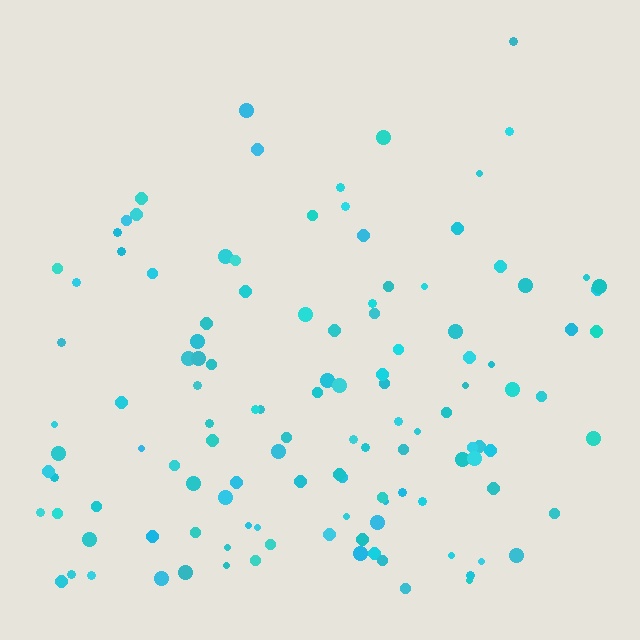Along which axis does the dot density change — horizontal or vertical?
Vertical.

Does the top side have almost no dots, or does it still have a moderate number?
Still a moderate number, just noticeably fewer than the bottom.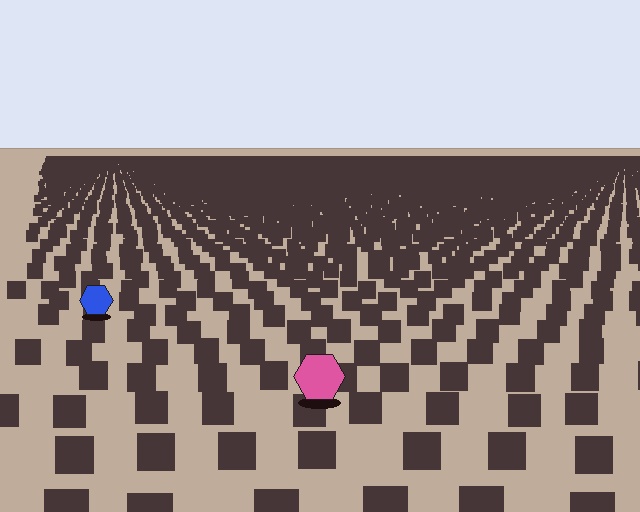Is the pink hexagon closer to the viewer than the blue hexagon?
Yes. The pink hexagon is closer — you can tell from the texture gradient: the ground texture is coarser near it.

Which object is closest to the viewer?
The pink hexagon is closest. The texture marks near it are larger and more spread out.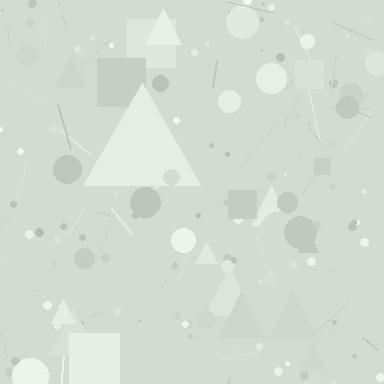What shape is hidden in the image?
A triangle is hidden in the image.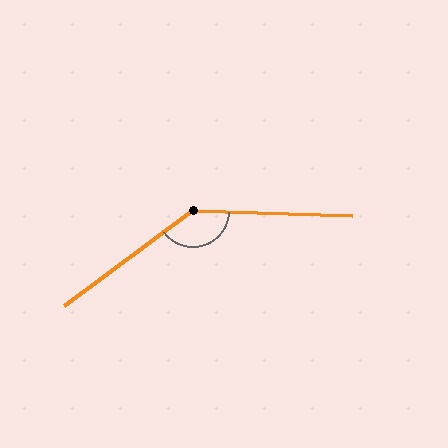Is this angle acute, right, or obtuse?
It is obtuse.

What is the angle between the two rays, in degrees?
Approximately 141 degrees.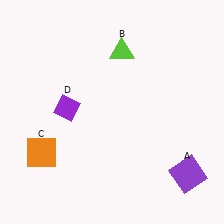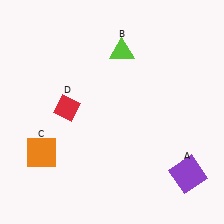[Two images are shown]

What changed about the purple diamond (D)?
In Image 1, D is purple. In Image 2, it changed to red.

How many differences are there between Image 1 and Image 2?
There is 1 difference between the two images.